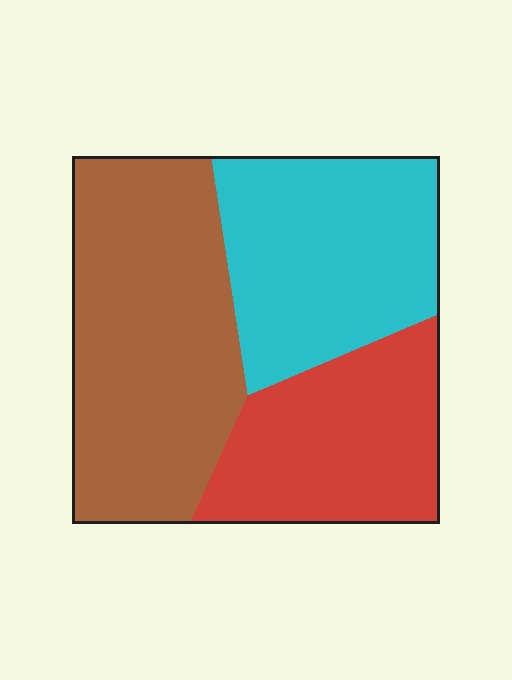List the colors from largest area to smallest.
From largest to smallest: brown, cyan, red.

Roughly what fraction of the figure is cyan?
Cyan covers around 30% of the figure.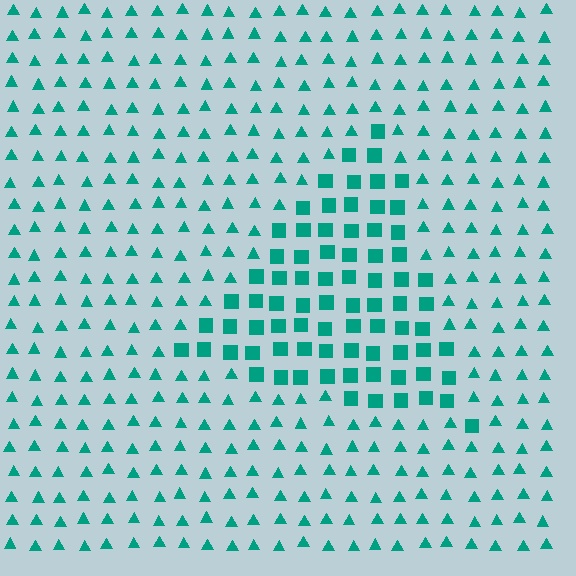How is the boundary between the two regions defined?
The boundary is defined by a change in element shape: squares inside vs. triangles outside. All elements share the same color and spacing.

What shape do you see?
I see a triangle.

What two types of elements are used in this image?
The image uses squares inside the triangle region and triangles outside it.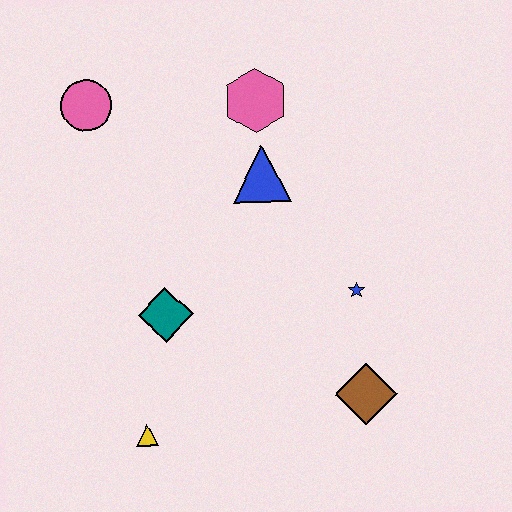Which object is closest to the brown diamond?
The blue star is closest to the brown diamond.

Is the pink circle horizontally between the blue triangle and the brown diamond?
No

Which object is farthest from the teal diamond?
The pink hexagon is farthest from the teal diamond.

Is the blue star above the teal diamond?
Yes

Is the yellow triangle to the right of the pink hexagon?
No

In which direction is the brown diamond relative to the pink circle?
The brown diamond is below the pink circle.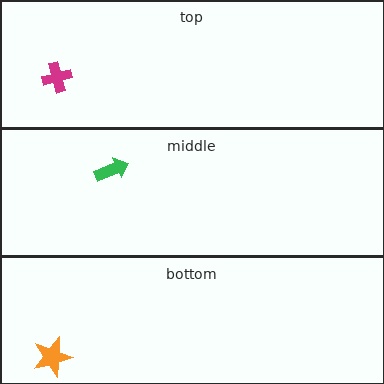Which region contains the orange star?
The bottom region.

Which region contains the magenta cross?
The top region.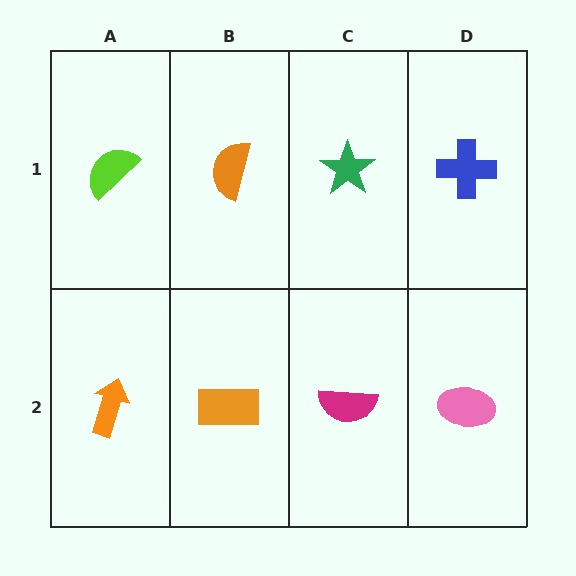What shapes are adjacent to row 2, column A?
A lime semicircle (row 1, column A), an orange rectangle (row 2, column B).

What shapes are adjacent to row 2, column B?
An orange semicircle (row 1, column B), an orange arrow (row 2, column A), a magenta semicircle (row 2, column C).